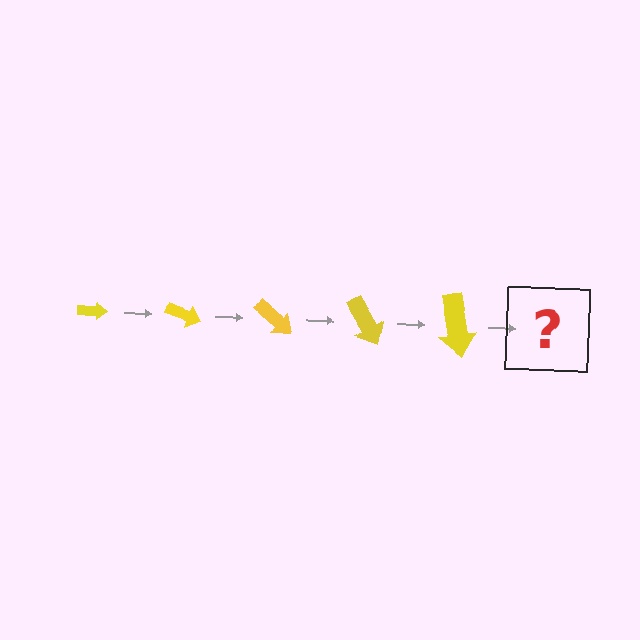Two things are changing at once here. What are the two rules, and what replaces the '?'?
The two rules are that the arrow grows larger each step and it rotates 20 degrees each step. The '?' should be an arrow, larger than the previous one and rotated 100 degrees from the start.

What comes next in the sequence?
The next element should be an arrow, larger than the previous one and rotated 100 degrees from the start.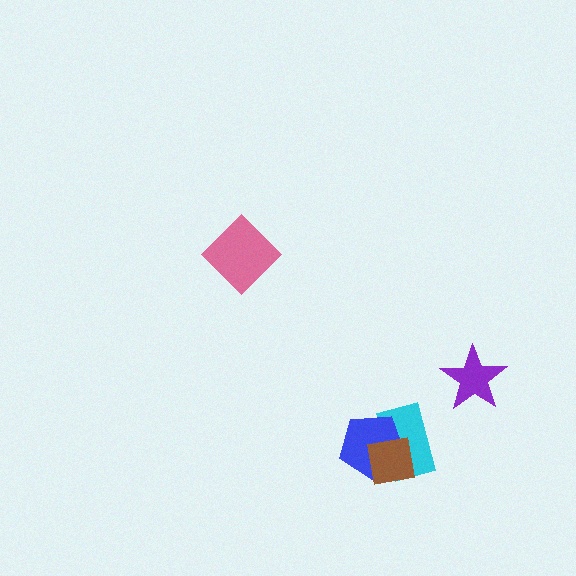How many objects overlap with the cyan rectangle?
2 objects overlap with the cyan rectangle.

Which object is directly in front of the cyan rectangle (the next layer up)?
The blue pentagon is directly in front of the cyan rectangle.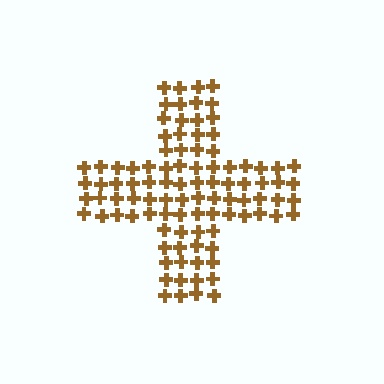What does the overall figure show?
The overall figure shows a cross.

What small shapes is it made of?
It is made of small crosses.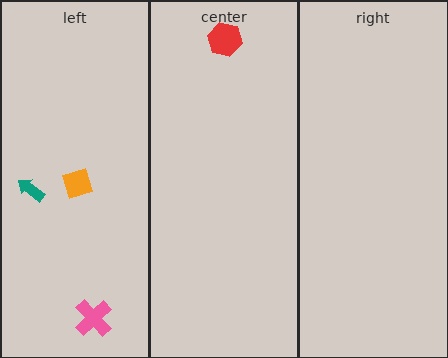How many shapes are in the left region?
3.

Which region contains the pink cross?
The left region.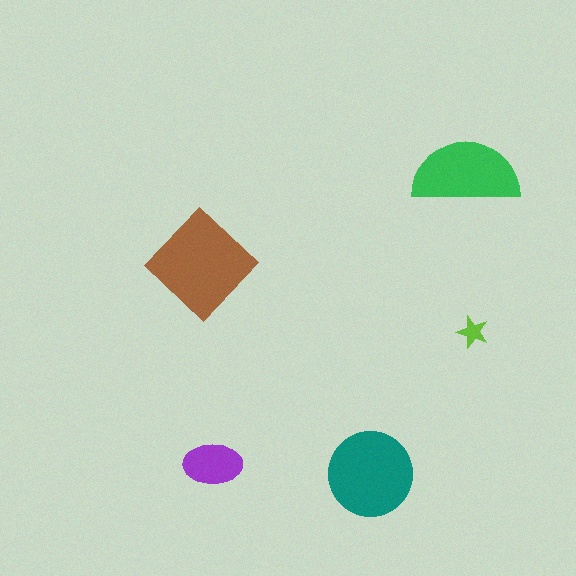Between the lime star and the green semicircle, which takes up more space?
The green semicircle.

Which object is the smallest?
The lime star.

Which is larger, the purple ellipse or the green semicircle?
The green semicircle.